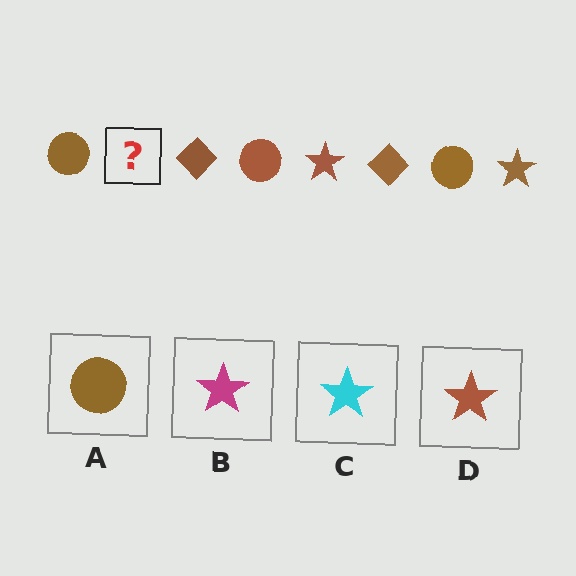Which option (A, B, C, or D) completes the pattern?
D.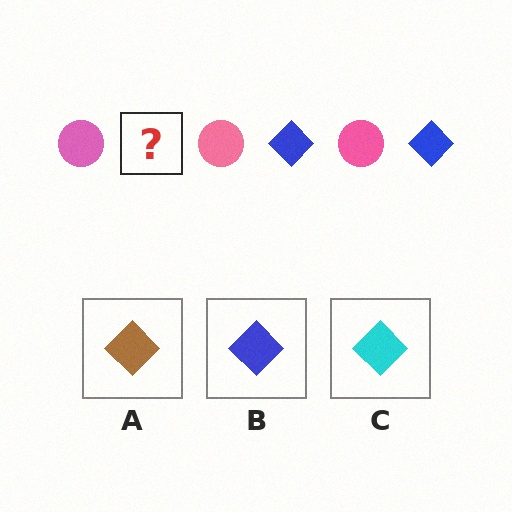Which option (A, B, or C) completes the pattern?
B.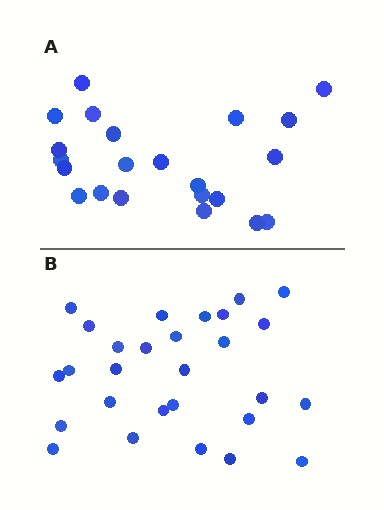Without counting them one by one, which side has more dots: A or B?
Region B (the bottom region) has more dots.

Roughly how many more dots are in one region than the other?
Region B has about 6 more dots than region A.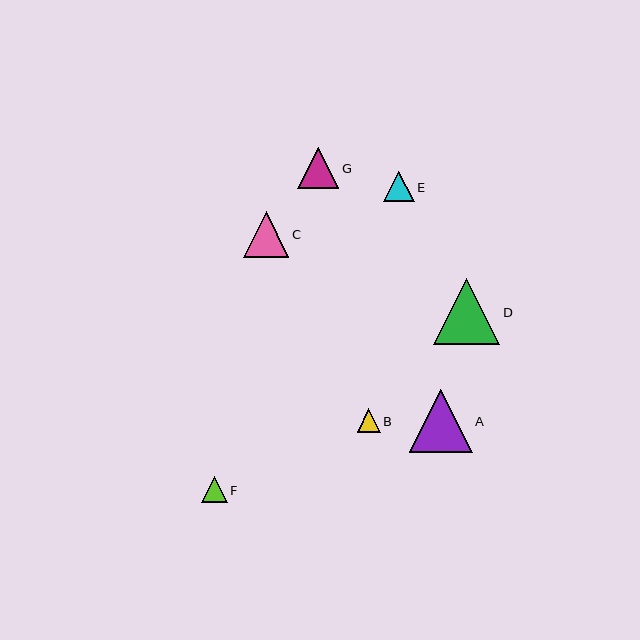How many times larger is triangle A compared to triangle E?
Triangle A is approximately 2.1 times the size of triangle E.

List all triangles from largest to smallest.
From largest to smallest: D, A, C, G, E, F, B.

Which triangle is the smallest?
Triangle B is the smallest with a size of approximately 23 pixels.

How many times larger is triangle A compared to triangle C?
Triangle A is approximately 1.4 times the size of triangle C.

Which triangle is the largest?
Triangle D is the largest with a size of approximately 66 pixels.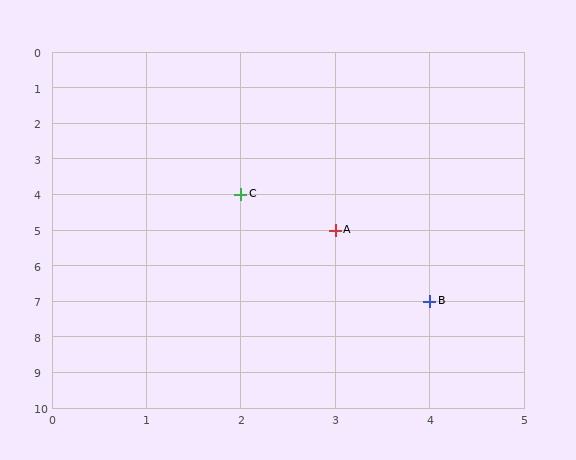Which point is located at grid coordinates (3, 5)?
Point A is at (3, 5).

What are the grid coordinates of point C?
Point C is at grid coordinates (2, 4).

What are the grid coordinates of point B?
Point B is at grid coordinates (4, 7).